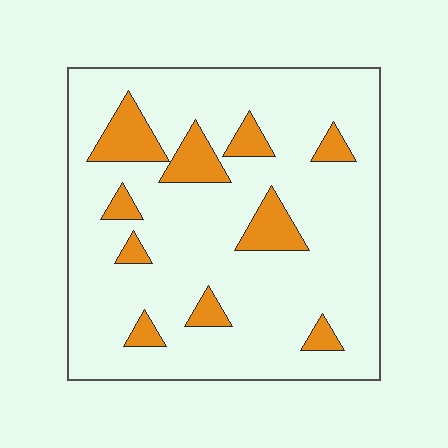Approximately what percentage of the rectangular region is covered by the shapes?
Approximately 15%.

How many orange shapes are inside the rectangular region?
10.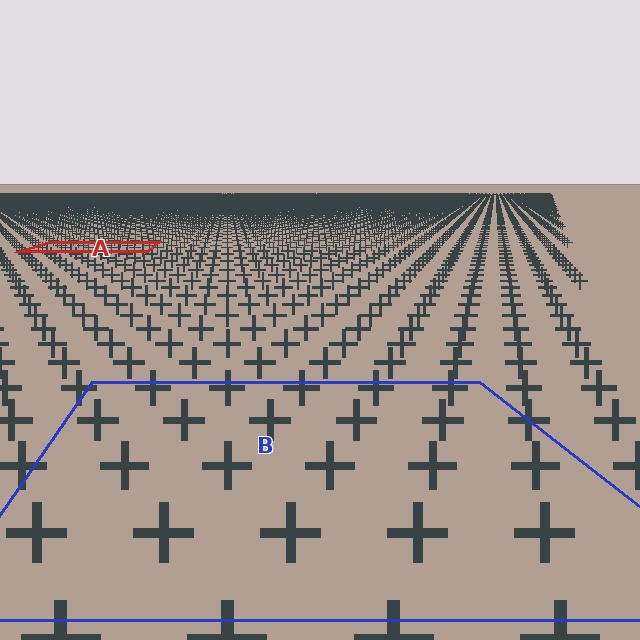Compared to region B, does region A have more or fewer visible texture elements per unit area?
Region A has more texture elements per unit area — they are packed more densely because it is farther away.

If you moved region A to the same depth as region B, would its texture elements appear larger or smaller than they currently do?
They would appear larger. At a closer depth, the same texture elements are projected at a bigger on-screen size.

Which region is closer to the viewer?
Region B is closer. The texture elements there are larger and more spread out.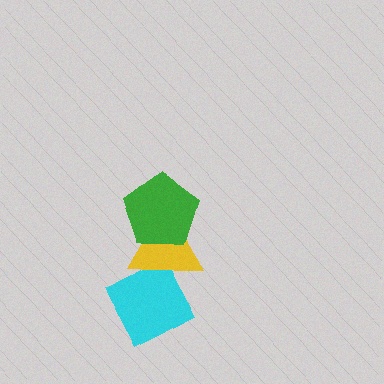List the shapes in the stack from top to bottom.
From top to bottom: the green pentagon, the yellow triangle, the cyan diamond.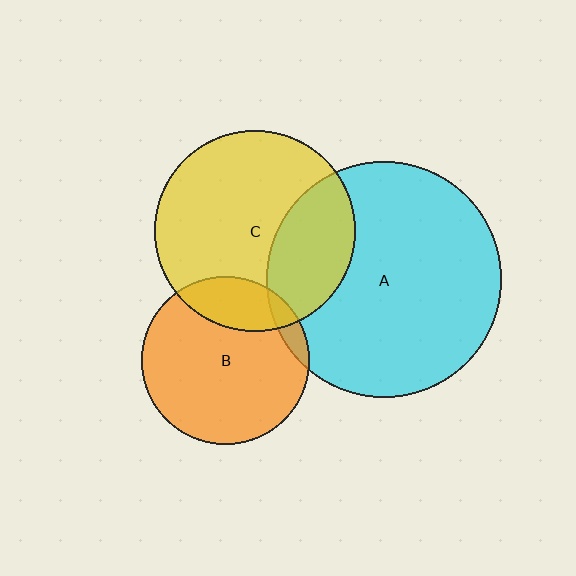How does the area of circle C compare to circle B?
Approximately 1.4 times.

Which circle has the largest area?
Circle A (cyan).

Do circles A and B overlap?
Yes.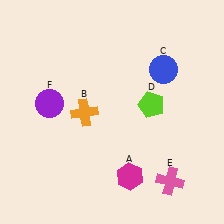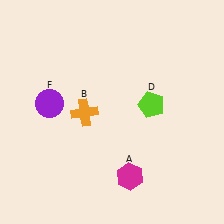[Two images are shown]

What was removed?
The blue circle (C), the pink cross (E) were removed in Image 2.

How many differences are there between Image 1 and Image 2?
There are 2 differences between the two images.